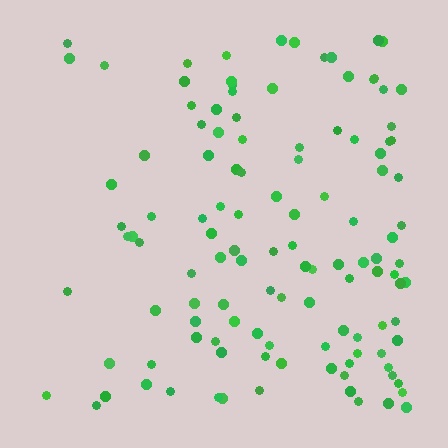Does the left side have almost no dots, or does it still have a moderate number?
Still a moderate number, just noticeably fewer than the right.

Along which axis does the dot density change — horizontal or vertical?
Horizontal.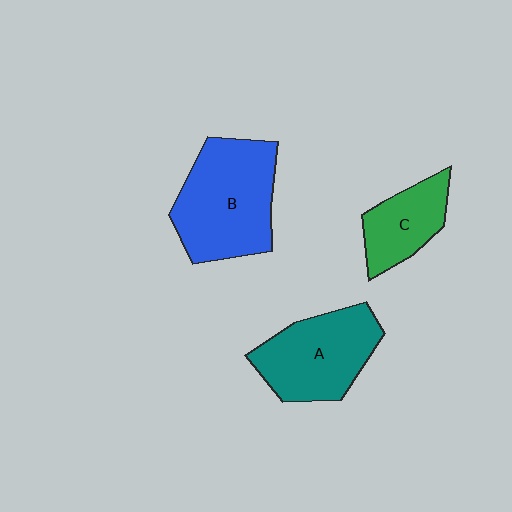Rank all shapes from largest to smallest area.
From largest to smallest: B (blue), A (teal), C (green).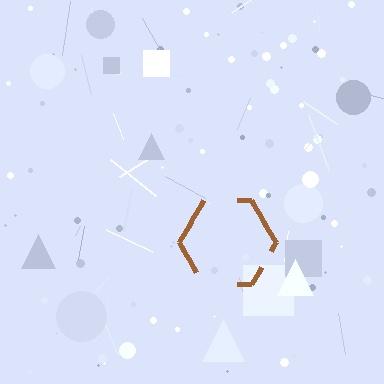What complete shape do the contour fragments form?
The contour fragments form a hexagon.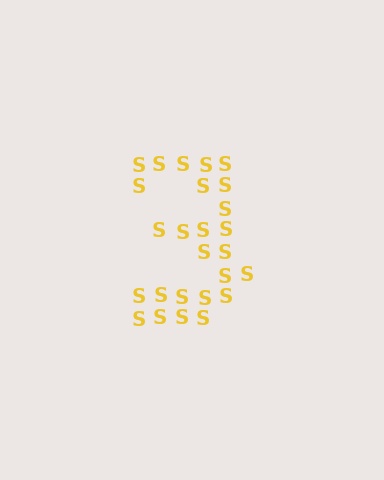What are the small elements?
The small elements are letter S's.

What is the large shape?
The large shape is the digit 3.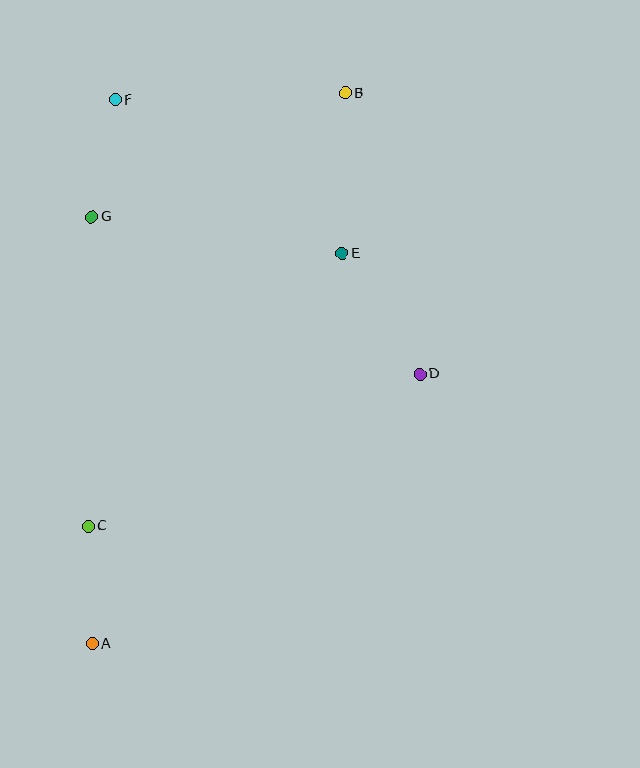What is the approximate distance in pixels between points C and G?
The distance between C and G is approximately 309 pixels.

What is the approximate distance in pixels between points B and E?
The distance between B and E is approximately 160 pixels.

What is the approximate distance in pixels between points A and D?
The distance between A and D is approximately 425 pixels.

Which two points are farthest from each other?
Points A and B are farthest from each other.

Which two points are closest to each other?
Points A and C are closest to each other.